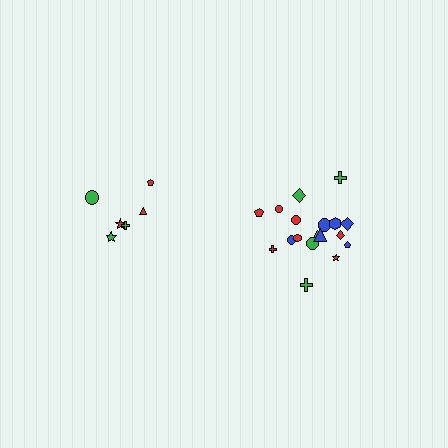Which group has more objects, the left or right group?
The right group.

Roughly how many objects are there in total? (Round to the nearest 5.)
Roughly 25 objects in total.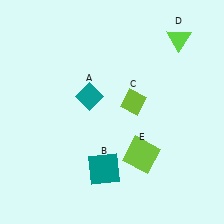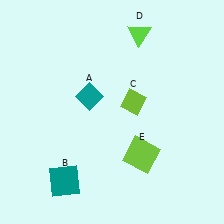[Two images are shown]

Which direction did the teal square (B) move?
The teal square (B) moved left.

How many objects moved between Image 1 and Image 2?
2 objects moved between the two images.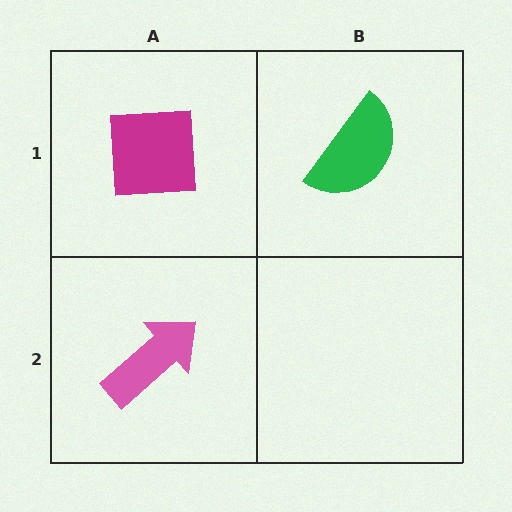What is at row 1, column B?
A green semicircle.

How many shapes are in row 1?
2 shapes.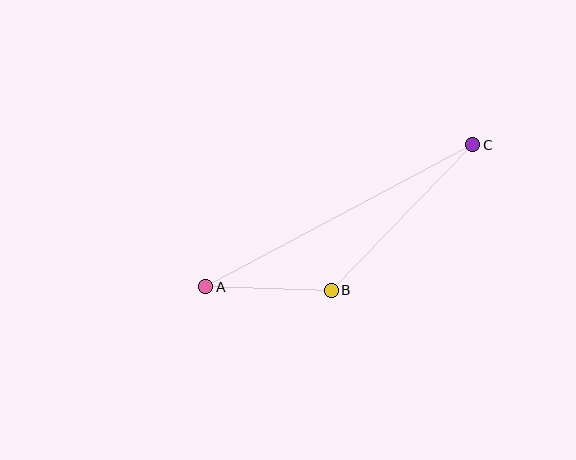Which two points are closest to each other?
Points A and B are closest to each other.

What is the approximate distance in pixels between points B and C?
The distance between B and C is approximately 203 pixels.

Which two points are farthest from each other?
Points A and C are farthest from each other.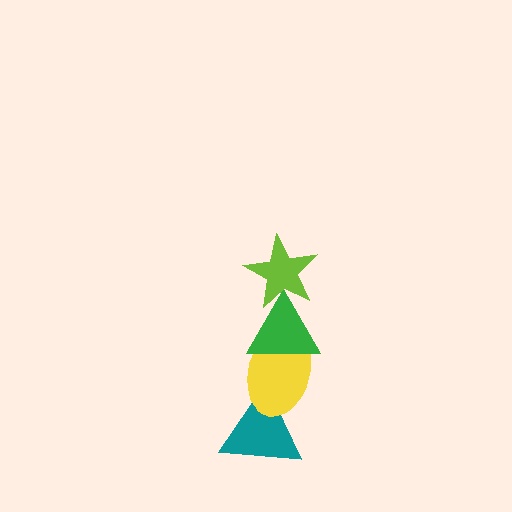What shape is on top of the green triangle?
The lime star is on top of the green triangle.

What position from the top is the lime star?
The lime star is 1st from the top.